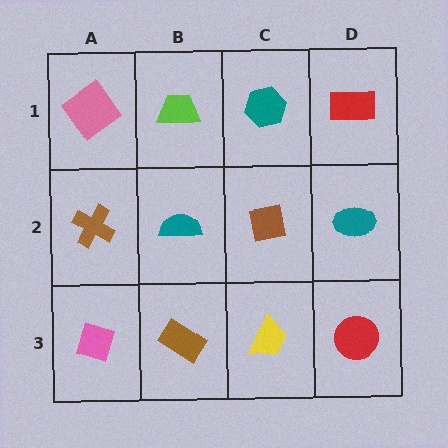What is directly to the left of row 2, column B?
A brown cross.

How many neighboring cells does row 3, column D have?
2.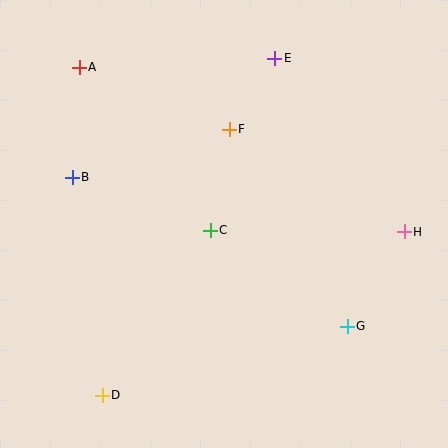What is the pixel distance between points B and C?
The distance between B and C is 148 pixels.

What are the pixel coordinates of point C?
Point C is at (210, 230).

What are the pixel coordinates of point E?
Point E is at (275, 58).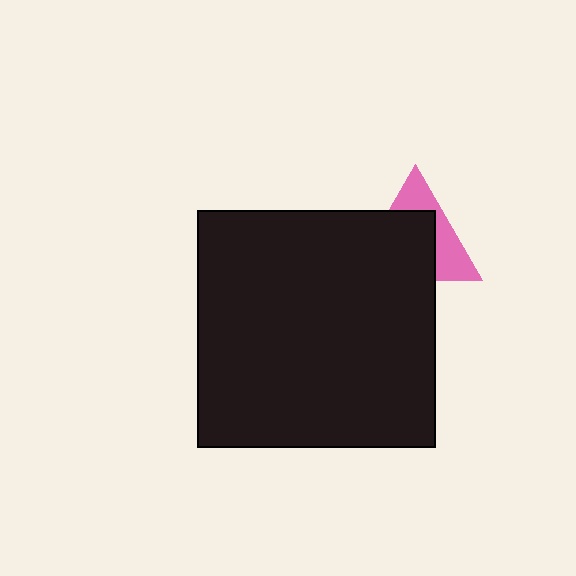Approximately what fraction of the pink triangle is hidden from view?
Roughly 60% of the pink triangle is hidden behind the black square.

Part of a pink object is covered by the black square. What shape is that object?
It is a triangle.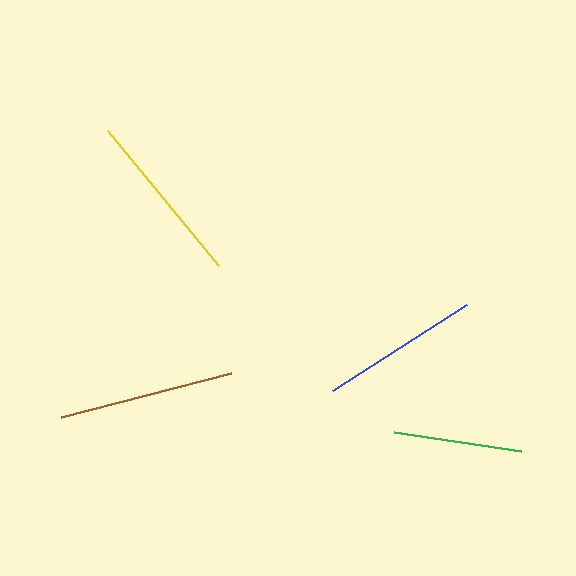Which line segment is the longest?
The brown line is the longest at approximately 176 pixels.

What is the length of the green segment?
The green segment is approximately 128 pixels long.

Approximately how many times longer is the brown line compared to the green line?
The brown line is approximately 1.4 times the length of the green line.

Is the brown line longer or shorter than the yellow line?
The brown line is longer than the yellow line.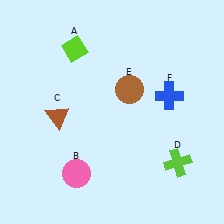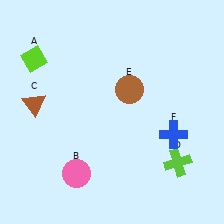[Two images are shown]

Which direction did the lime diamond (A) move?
The lime diamond (A) moved left.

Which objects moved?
The objects that moved are: the lime diamond (A), the brown triangle (C), the blue cross (F).